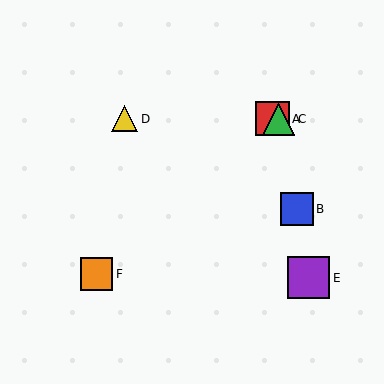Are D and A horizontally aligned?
Yes, both are at y≈119.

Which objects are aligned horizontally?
Objects A, C, D are aligned horizontally.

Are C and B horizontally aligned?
No, C is at y≈119 and B is at y≈209.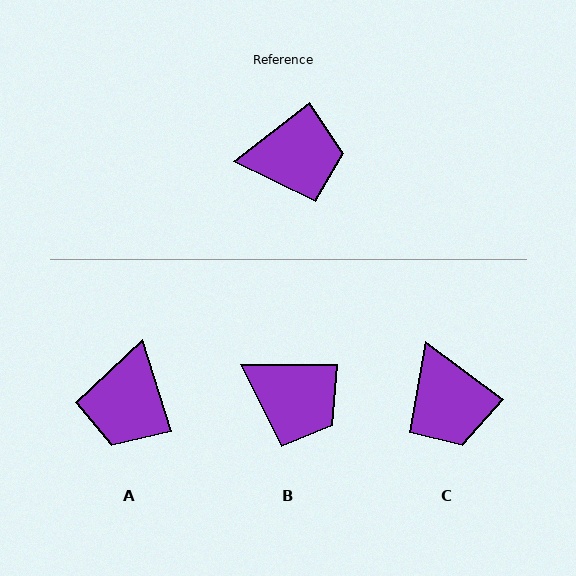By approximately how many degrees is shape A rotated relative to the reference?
Approximately 110 degrees clockwise.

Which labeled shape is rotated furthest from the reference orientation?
A, about 110 degrees away.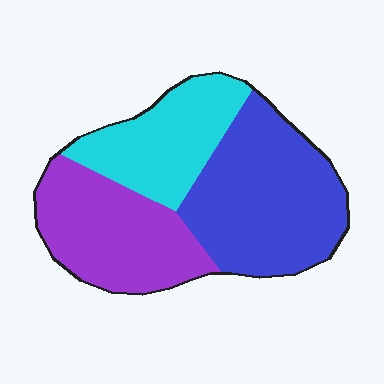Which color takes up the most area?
Blue, at roughly 40%.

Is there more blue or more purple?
Blue.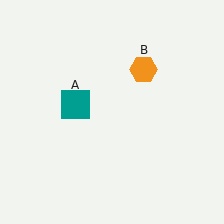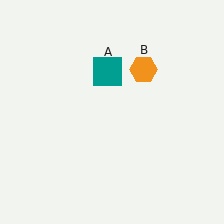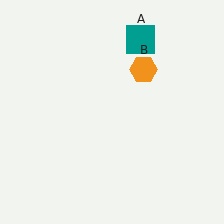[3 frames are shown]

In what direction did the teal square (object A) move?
The teal square (object A) moved up and to the right.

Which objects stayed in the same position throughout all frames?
Orange hexagon (object B) remained stationary.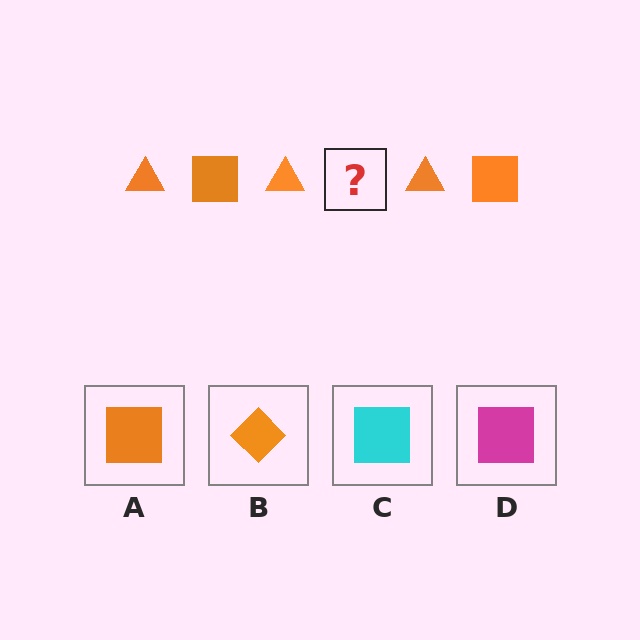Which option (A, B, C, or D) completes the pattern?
A.